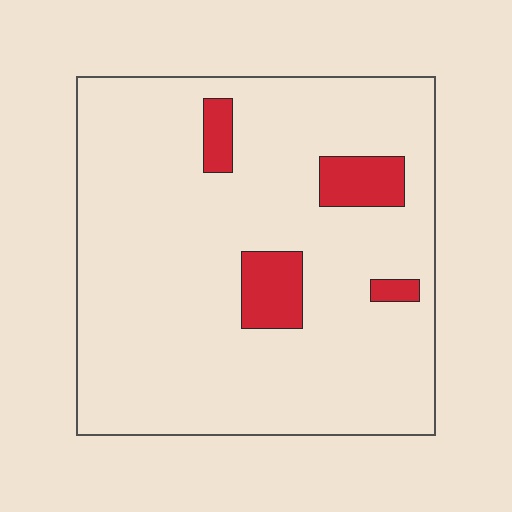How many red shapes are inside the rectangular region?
4.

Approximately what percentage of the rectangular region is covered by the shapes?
Approximately 10%.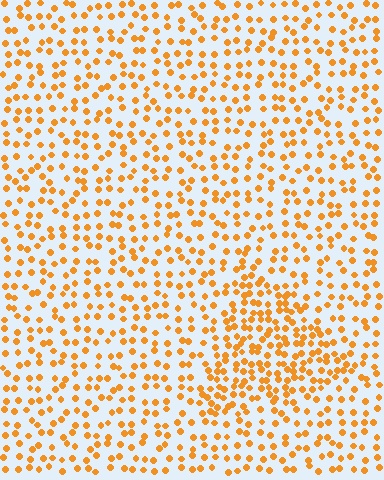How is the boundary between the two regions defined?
The boundary is defined by a change in element density (approximately 1.8x ratio). All elements are the same color, size, and shape.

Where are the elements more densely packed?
The elements are more densely packed inside the triangle boundary.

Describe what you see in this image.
The image contains small orange elements arranged at two different densities. A triangle-shaped region is visible where the elements are more densely packed than the surrounding area.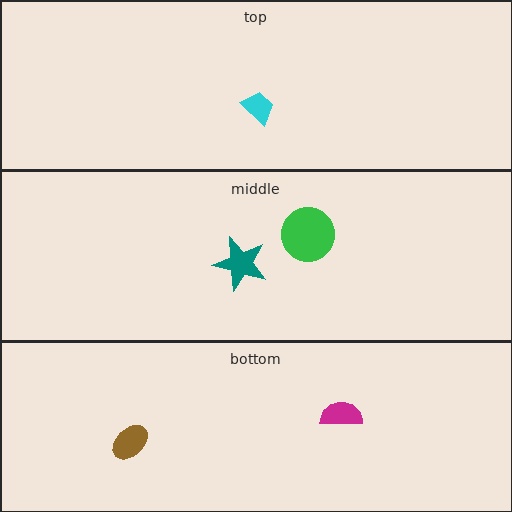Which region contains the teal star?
The middle region.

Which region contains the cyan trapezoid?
The top region.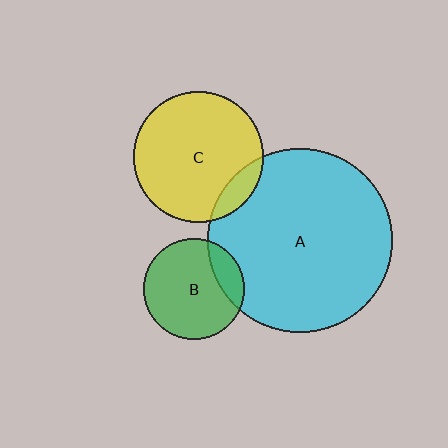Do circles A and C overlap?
Yes.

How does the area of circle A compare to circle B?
Approximately 3.3 times.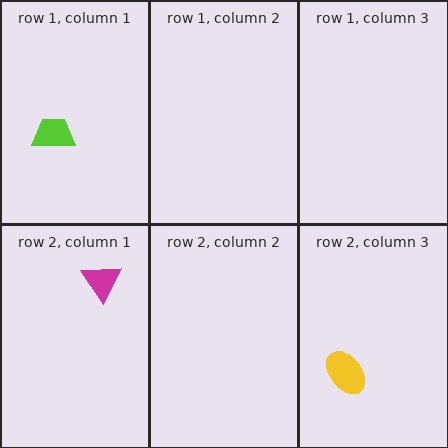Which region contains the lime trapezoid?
The row 1, column 1 region.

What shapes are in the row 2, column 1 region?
The magenta triangle.